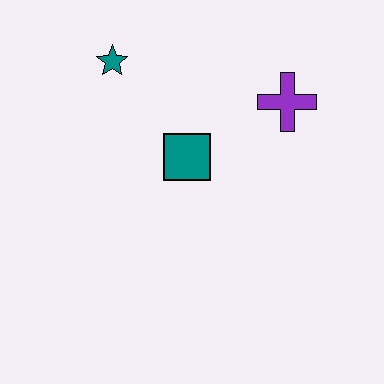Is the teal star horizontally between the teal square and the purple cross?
No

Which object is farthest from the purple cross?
The teal star is farthest from the purple cross.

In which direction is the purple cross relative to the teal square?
The purple cross is to the right of the teal square.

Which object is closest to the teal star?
The teal square is closest to the teal star.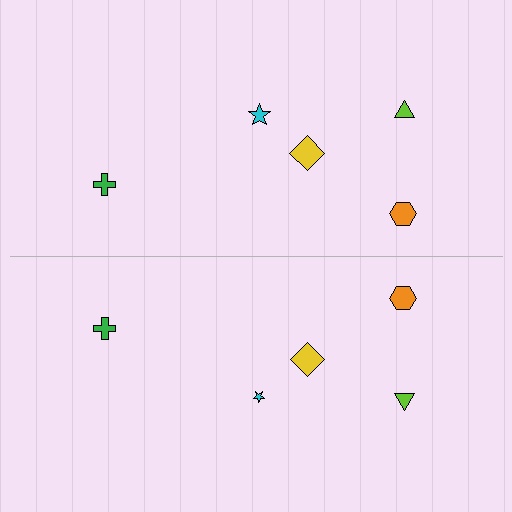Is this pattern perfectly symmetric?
No, the pattern is not perfectly symmetric. The cyan star on the bottom side has a different size than its mirror counterpart.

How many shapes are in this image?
There are 10 shapes in this image.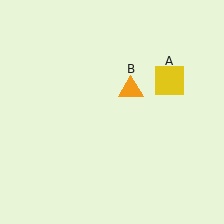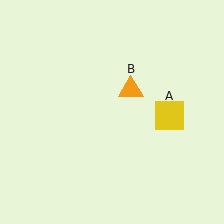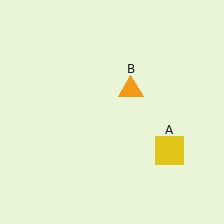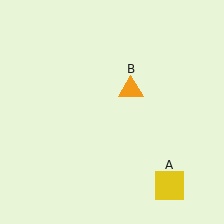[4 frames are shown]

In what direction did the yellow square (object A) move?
The yellow square (object A) moved down.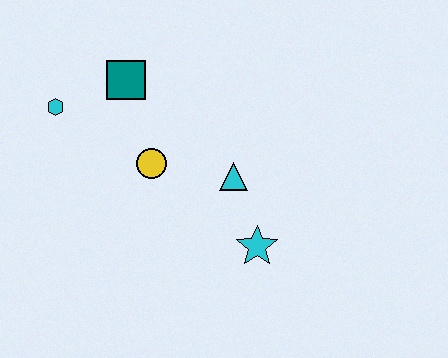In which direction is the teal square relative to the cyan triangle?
The teal square is to the left of the cyan triangle.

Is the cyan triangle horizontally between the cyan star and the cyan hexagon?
Yes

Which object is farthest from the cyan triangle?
The cyan hexagon is farthest from the cyan triangle.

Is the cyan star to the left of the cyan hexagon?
No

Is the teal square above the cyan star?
Yes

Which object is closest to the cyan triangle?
The cyan star is closest to the cyan triangle.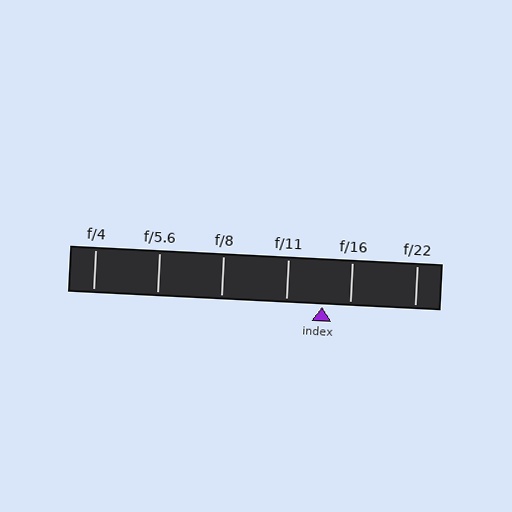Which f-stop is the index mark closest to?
The index mark is closest to f/16.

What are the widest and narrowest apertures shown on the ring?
The widest aperture shown is f/4 and the narrowest is f/22.